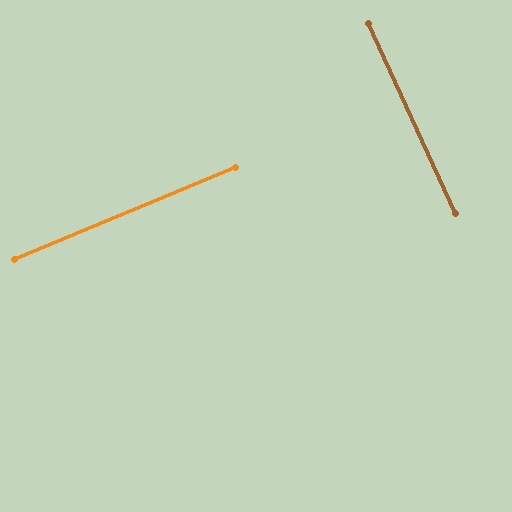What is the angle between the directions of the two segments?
Approximately 88 degrees.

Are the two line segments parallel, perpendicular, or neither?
Perpendicular — they meet at approximately 88°.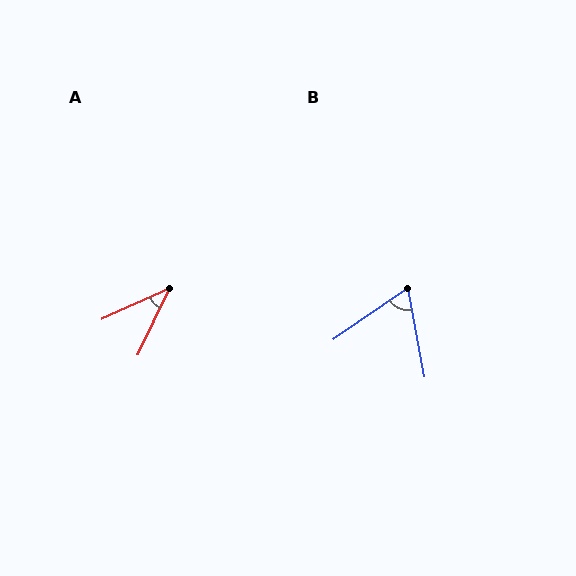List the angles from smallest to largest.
A (41°), B (66°).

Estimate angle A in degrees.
Approximately 41 degrees.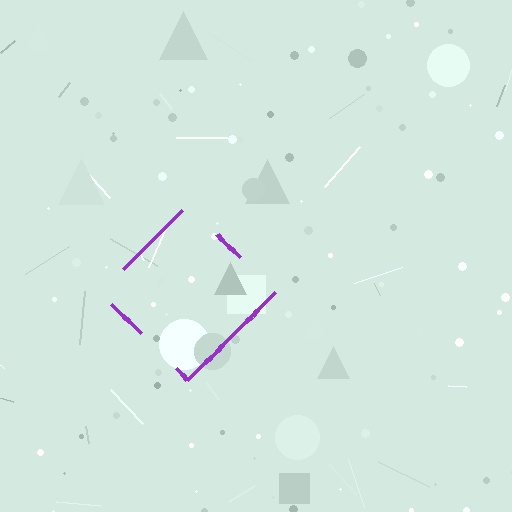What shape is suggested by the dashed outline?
The dashed outline suggests a diamond.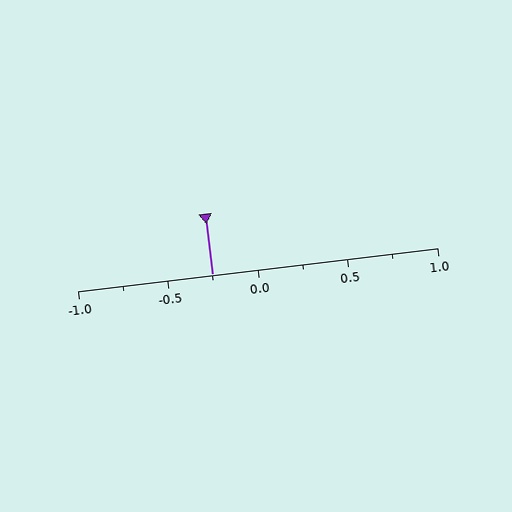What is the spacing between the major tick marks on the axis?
The major ticks are spaced 0.5 apart.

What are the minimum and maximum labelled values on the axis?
The axis runs from -1.0 to 1.0.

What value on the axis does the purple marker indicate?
The marker indicates approximately -0.25.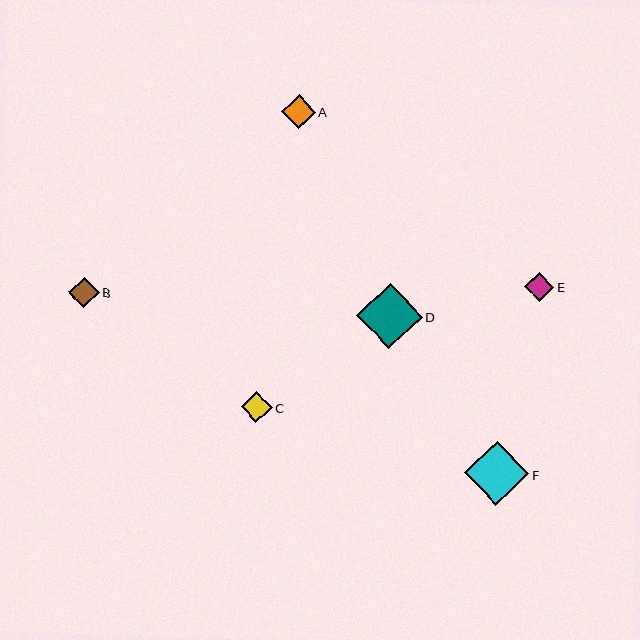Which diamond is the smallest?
Diamond E is the smallest with a size of approximately 29 pixels.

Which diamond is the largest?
Diamond D is the largest with a size of approximately 65 pixels.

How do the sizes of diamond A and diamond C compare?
Diamond A and diamond C are approximately the same size.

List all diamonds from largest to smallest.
From largest to smallest: D, F, A, C, B, E.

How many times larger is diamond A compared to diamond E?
Diamond A is approximately 1.2 times the size of diamond E.